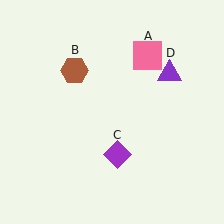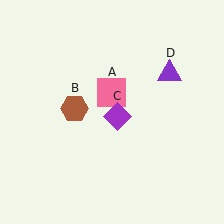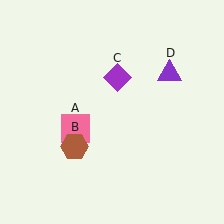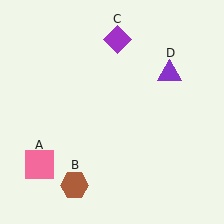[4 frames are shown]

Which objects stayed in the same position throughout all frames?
Purple triangle (object D) remained stationary.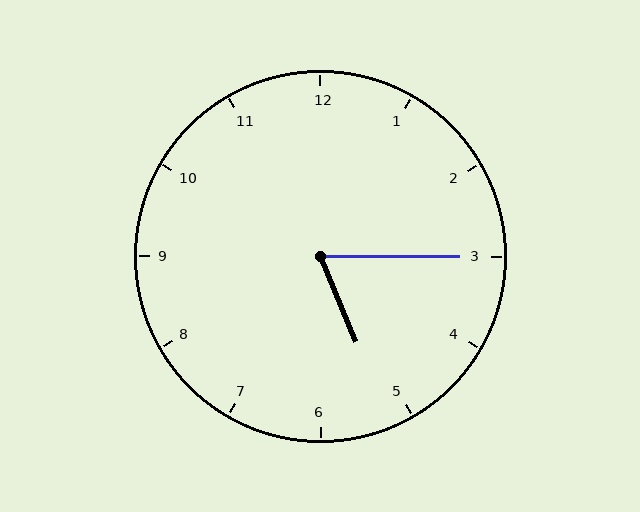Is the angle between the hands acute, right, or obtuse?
It is acute.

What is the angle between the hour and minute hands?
Approximately 68 degrees.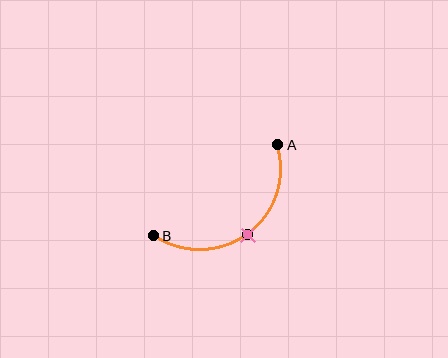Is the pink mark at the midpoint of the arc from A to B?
Yes. The pink mark lies on the arc at equal arc-length from both A and B — it is the arc midpoint.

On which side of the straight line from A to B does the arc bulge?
The arc bulges below and to the right of the straight line connecting A and B.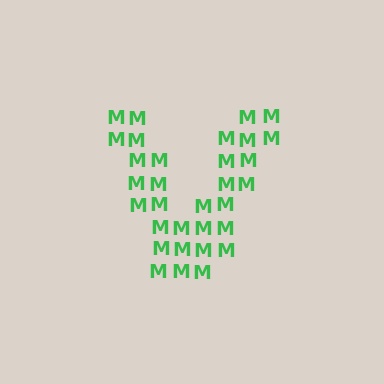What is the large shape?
The large shape is the letter V.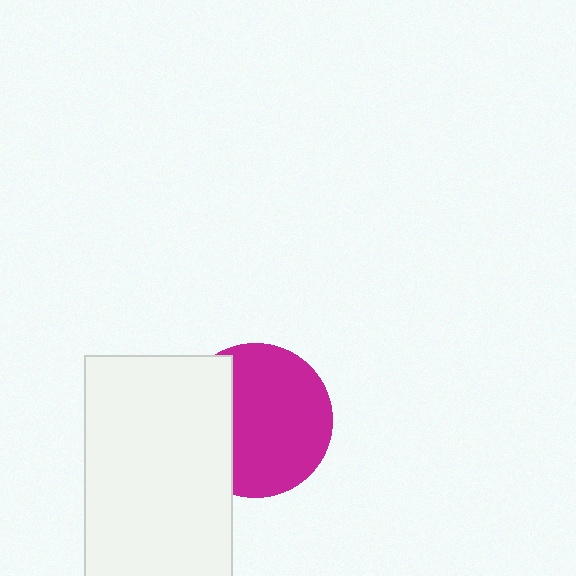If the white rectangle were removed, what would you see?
You would see the complete magenta circle.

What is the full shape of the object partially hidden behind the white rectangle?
The partially hidden object is a magenta circle.